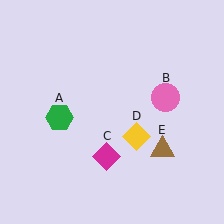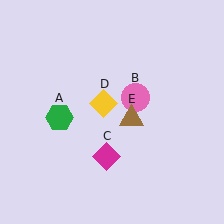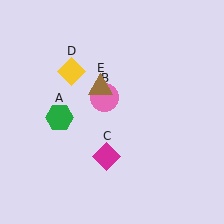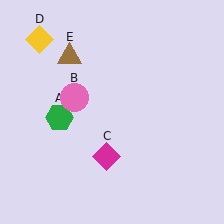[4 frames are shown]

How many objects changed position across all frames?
3 objects changed position: pink circle (object B), yellow diamond (object D), brown triangle (object E).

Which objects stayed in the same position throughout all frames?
Green hexagon (object A) and magenta diamond (object C) remained stationary.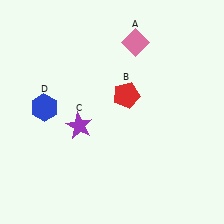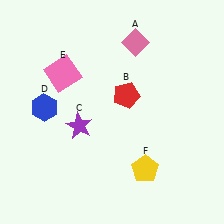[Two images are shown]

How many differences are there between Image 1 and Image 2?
There are 2 differences between the two images.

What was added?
A pink square (E), a yellow pentagon (F) were added in Image 2.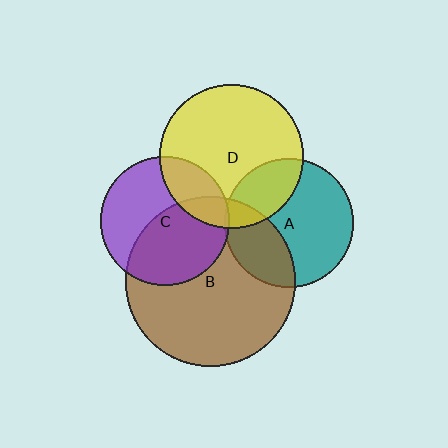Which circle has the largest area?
Circle B (brown).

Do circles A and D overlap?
Yes.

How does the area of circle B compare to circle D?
Approximately 1.4 times.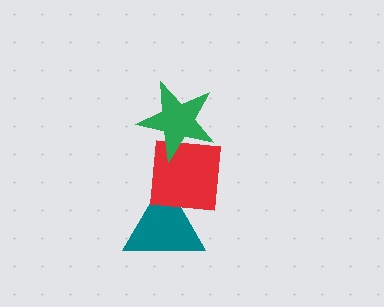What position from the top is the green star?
The green star is 1st from the top.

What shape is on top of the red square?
The green star is on top of the red square.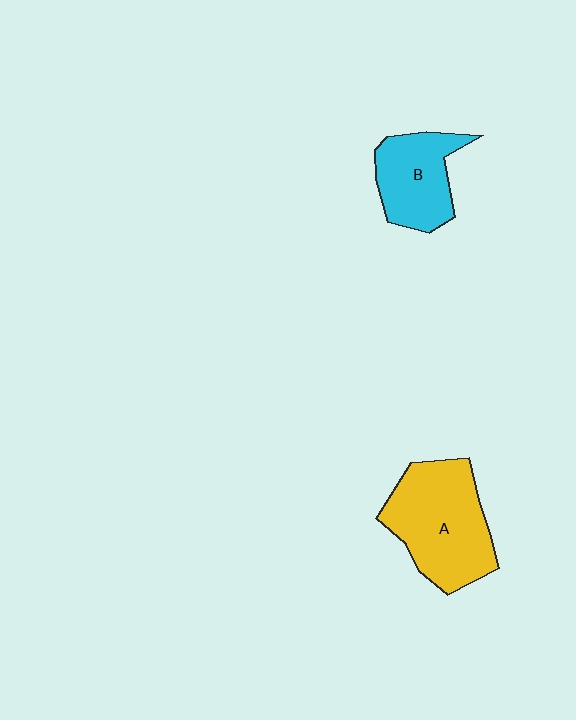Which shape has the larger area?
Shape A (yellow).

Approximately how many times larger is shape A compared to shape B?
Approximately 1.5 times.